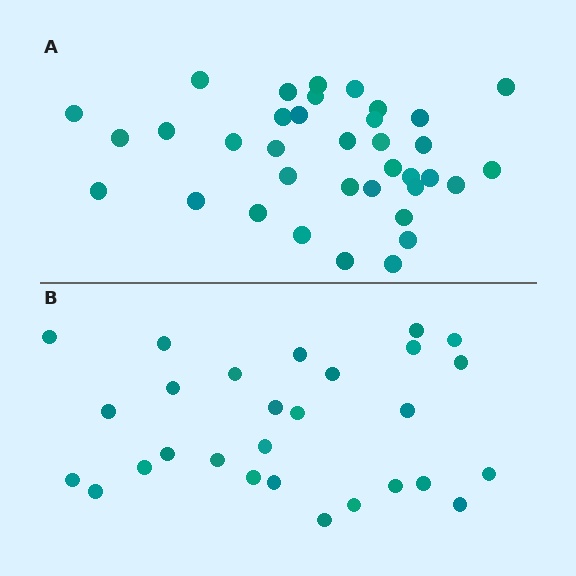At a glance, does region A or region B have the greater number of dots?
Region A (the top region) has more dots.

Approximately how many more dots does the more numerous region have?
Region A has roughly 8 or so more dots than region B.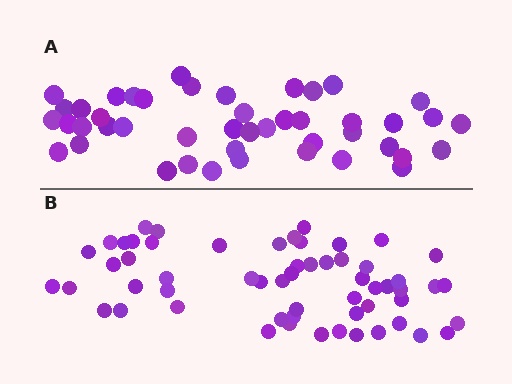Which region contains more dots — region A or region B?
Region B (the bottom region) has more dots.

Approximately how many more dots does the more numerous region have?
Region B has approximately 15 more dots than region A.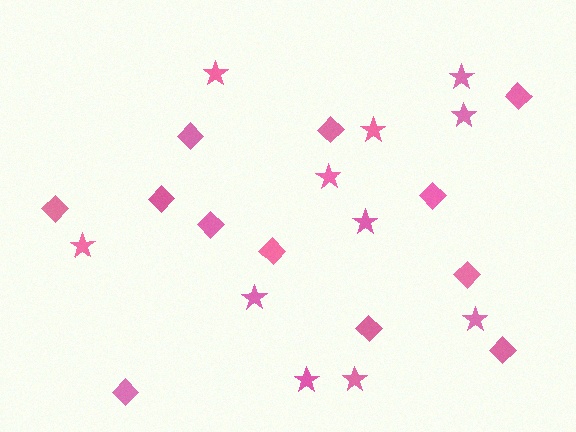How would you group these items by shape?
There are 2 groups: one group of diamonds (12) and one group of stars (11).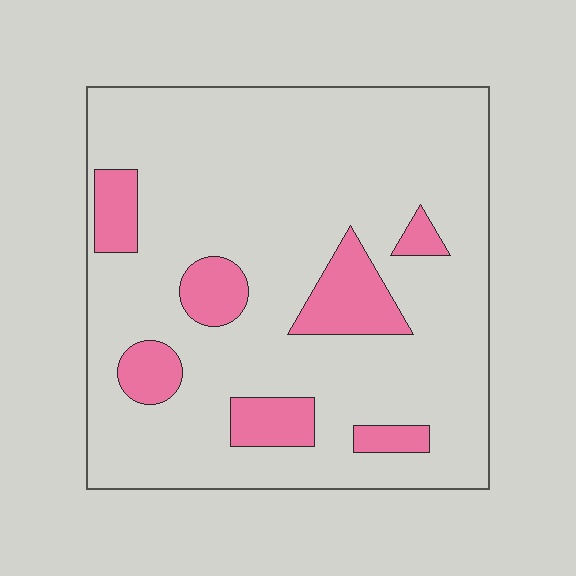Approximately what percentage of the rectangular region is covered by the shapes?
Approximately 15%.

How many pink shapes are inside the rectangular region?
7.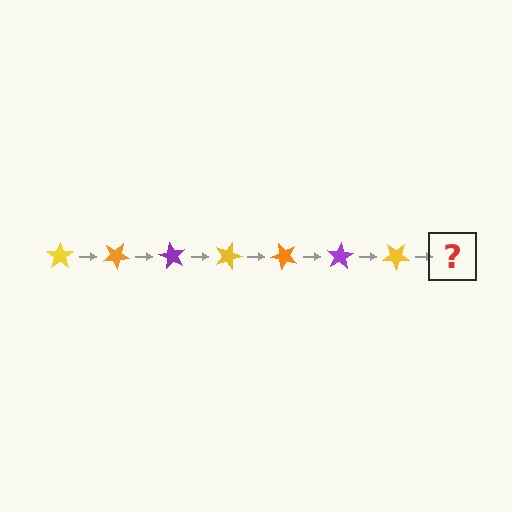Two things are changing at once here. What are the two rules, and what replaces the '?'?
The two rules are that it rotates 30 degrees each step and the color cycles through yellow, orange, and purple. The '?' should be an orange star, rotated 210 degrees from the start.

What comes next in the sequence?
The next element should be an orange star, rotated 210 degrees from the start.